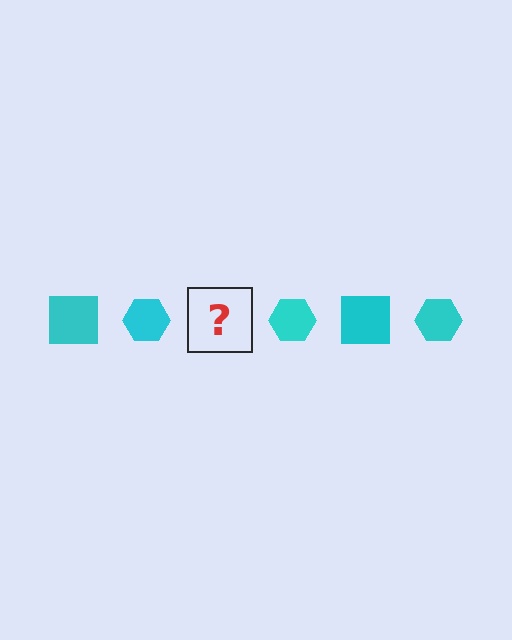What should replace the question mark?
The question mark should be replaced with a cyan square.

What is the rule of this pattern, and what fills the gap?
The rule is that the pattern cycles through square, hexagon shapes in cyan. The gap should be filled with a cyan square.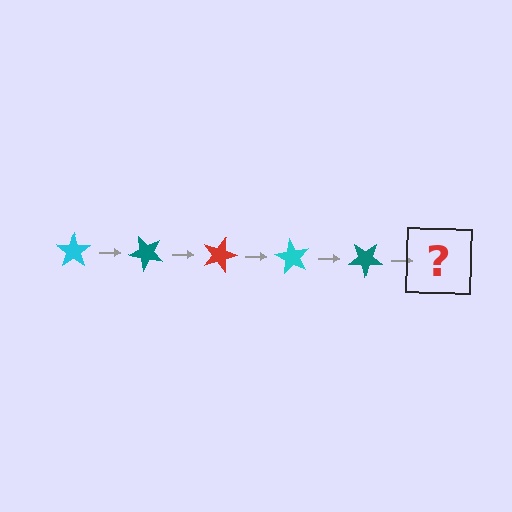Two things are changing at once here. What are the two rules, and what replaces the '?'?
The two rules are that it rotates 45 degrees each step and the color cycles through cyan, teal, and red. The '?' should be a red star, rotated 225 degrees from the start.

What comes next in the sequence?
The next element should be a red star, rotated 225 degrees from the start.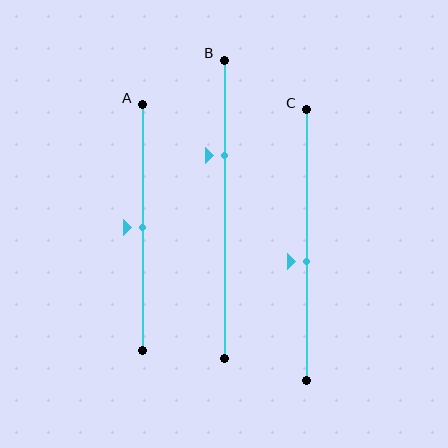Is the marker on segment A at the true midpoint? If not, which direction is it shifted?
Yes, the marker on segment A is at the true midpoint.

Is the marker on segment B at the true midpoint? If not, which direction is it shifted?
No, the marker on segment B is shifted upward by about 18% of the segment length.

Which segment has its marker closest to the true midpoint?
Segment A has its marker closest to the true midpoint.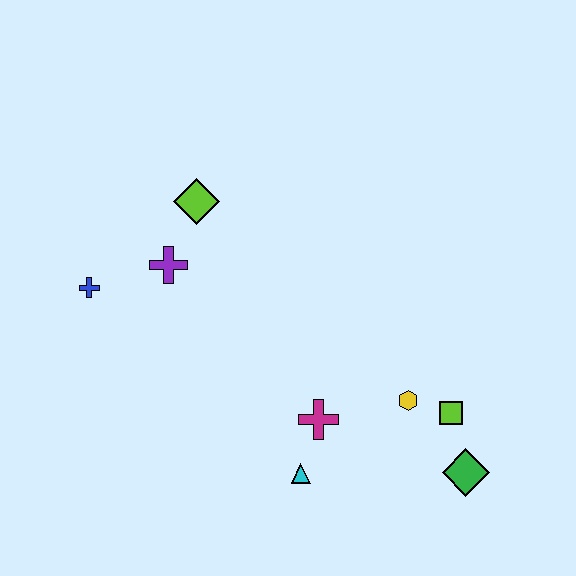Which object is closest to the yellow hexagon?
The lime square is closest to the yellow hexagon.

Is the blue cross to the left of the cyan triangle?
Yes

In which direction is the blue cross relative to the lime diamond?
The blue cross is to the left of the lime diamond.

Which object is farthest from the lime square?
The blue cross is farthest from the lime square.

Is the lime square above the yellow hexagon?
No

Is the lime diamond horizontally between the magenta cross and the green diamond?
No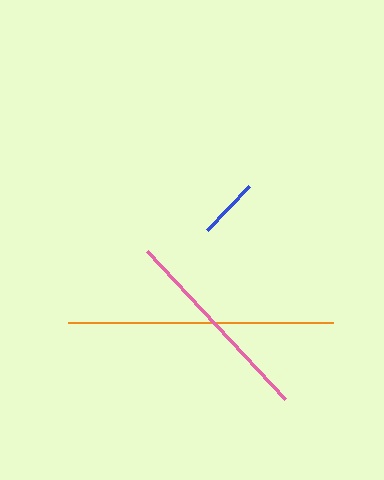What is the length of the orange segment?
The orange segment is approximately 265 pixels long.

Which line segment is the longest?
The orange line is the longest at approximately 265 pixels.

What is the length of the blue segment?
The blue segment is approximately 61 pixels long.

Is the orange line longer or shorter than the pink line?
The orange line is longer than the pink line.